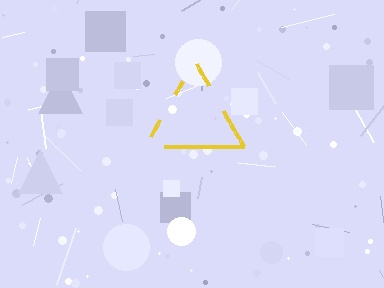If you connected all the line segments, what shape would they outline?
They would outline a triangle.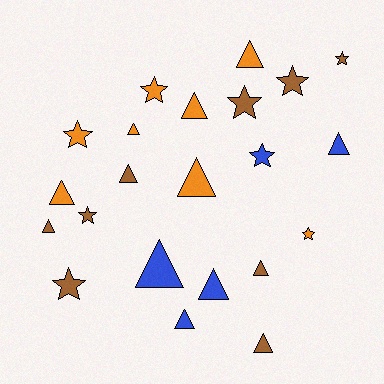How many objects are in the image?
There are 22 objects.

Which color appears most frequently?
Brown, with 9 objects.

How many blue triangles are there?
There are 4 blue triangles.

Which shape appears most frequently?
Triangle, with 13 objects.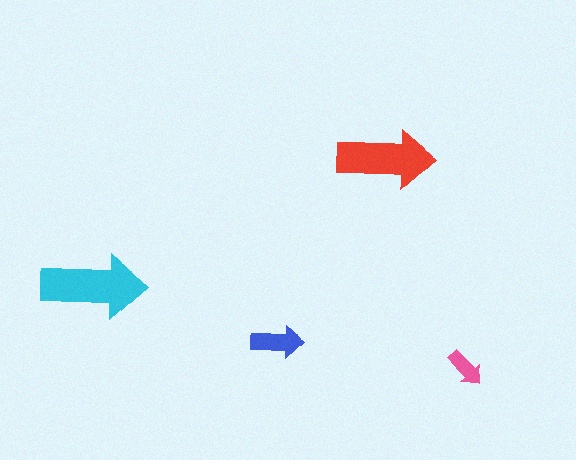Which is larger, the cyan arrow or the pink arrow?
The cyan one.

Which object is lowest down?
The pink arrow is bottommost.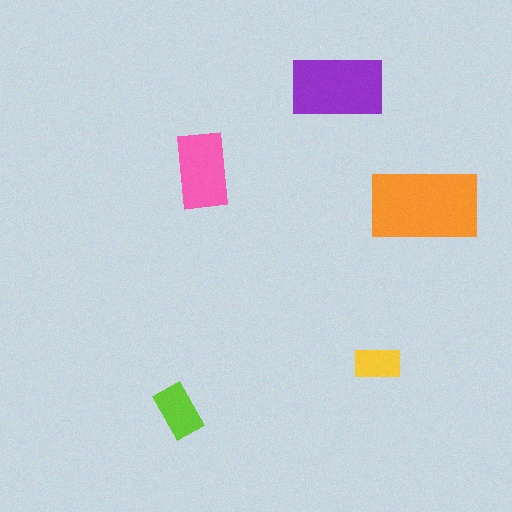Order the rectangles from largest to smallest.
the orange one, the purple one, the pink one, the lime one, the yellow one.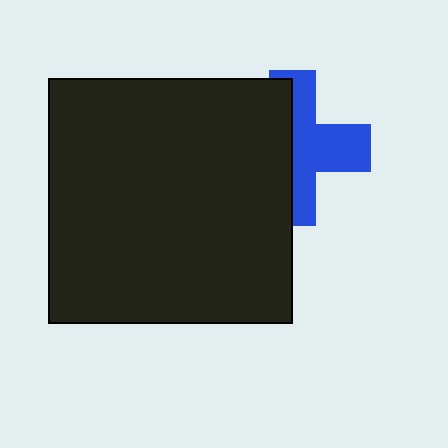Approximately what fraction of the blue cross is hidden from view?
Roughly 50% of the blue cross is hidden behind the black square.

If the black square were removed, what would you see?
You would see the complete blue cross.